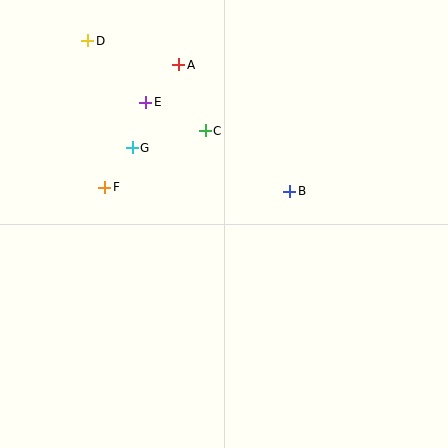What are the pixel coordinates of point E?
Point E is at (146, 102).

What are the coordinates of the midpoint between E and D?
The midpoint between E and D is at (117, 72).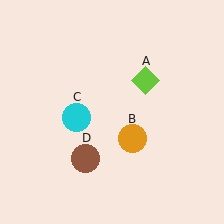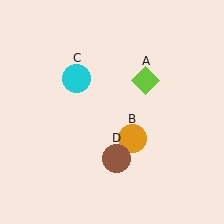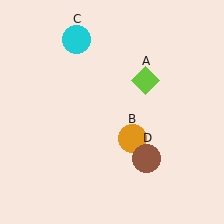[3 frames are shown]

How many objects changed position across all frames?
2 objects changed position: cyan circle (object C), brown circle (object D).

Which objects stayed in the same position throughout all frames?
Lime diamond (object A) and orange circle (object B) remained stationary.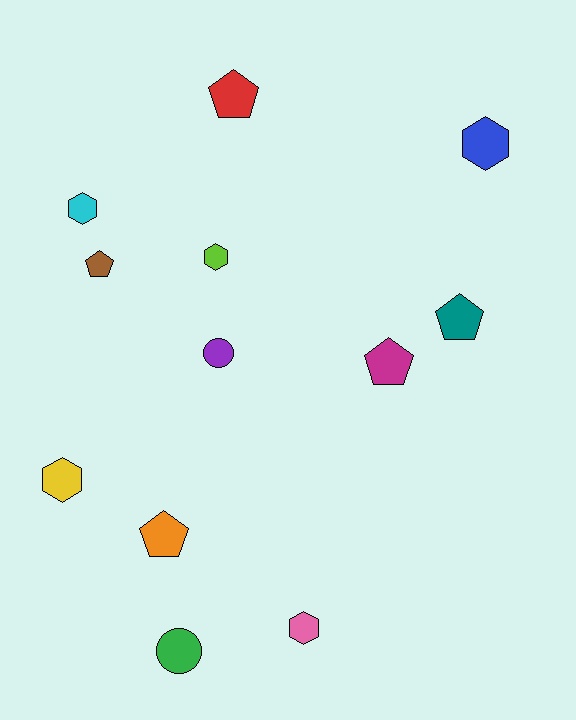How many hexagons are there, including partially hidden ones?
There are 5 hexagons.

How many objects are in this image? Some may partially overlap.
There are 12 objects.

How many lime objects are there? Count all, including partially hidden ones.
There is 1 lime object.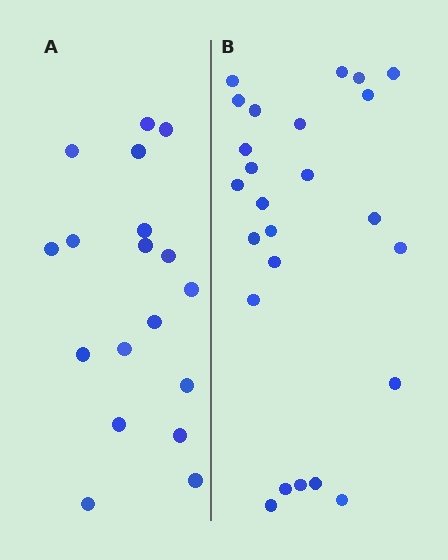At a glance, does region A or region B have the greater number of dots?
Region B (the right region) has more dots.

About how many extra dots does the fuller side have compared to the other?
Region B has roughly 8 or so more dots than region A.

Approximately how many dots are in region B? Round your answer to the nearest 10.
About 20 dots. (The exact count is 25, which rounds to 20.)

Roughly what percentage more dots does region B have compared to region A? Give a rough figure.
About 40% more.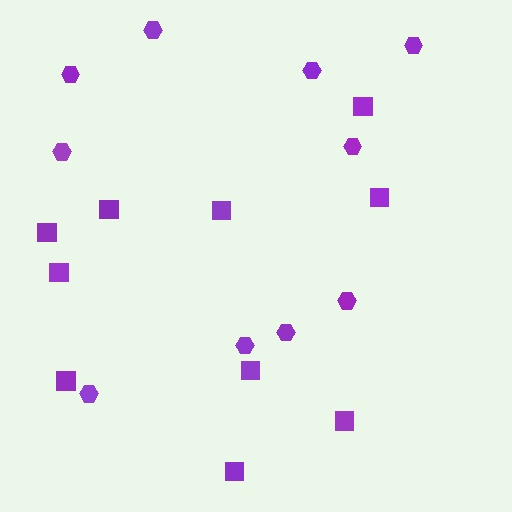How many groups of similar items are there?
There are 2 groups: one group of squares (10) and one group of hexagons (10).